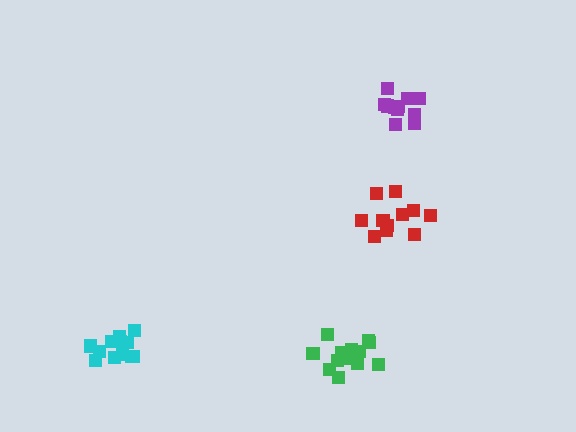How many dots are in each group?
Group 1: 11 dots, Group 2: 13 dots, Group 3: 11 dots, Group 4: 12 dots (47 total).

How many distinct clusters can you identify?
There are 4 distinct clusters.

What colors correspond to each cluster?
The clusters are colored: red, green, purple, cyan.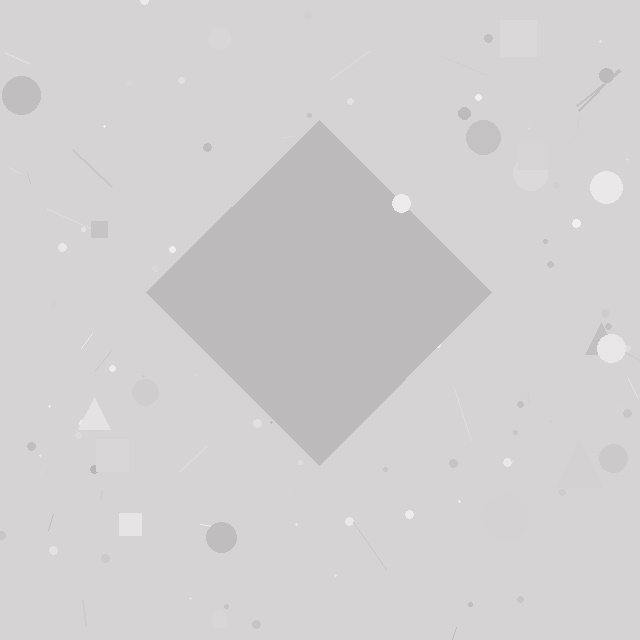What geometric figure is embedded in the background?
A diamond is embedded in the background.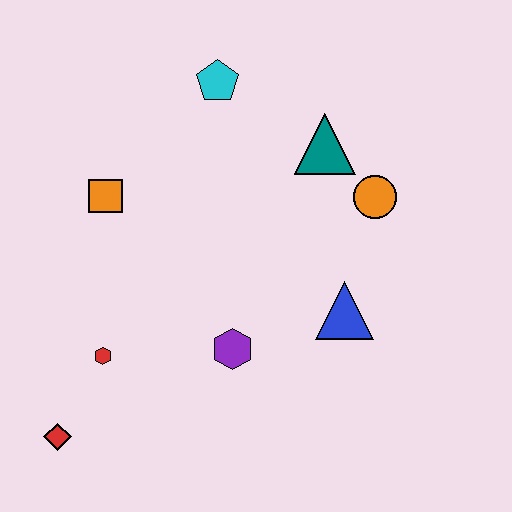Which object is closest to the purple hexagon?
The blue triangle is closest to the purple hexagon.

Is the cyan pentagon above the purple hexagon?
Yes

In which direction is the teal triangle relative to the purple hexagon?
The teal triangle is above the purple hexagon.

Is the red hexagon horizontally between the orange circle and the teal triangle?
No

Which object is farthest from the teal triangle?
The red diamond is farthest from the teal triangle.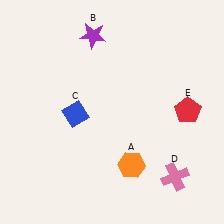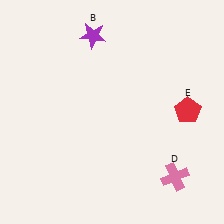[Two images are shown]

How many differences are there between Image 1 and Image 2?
There are 2 differences between the two images.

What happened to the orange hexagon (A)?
The orange hexagon (A) was removed in Image 2. It was in the bottom-right area of Image 1.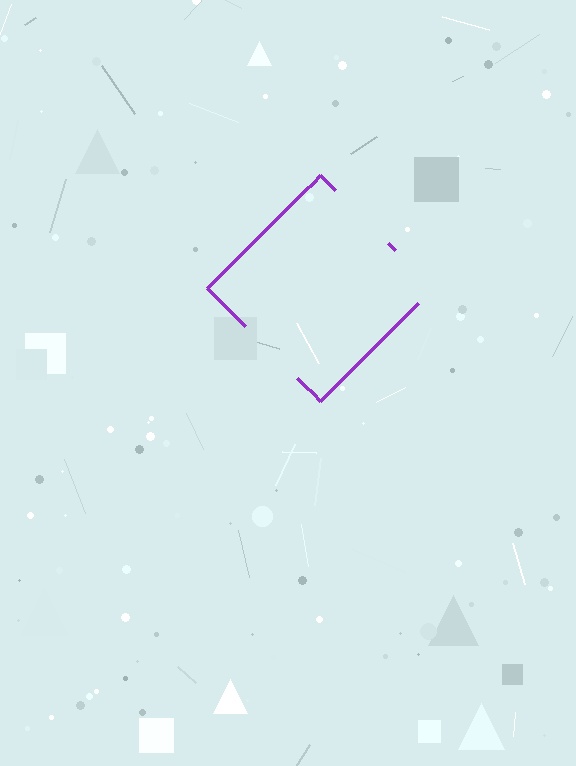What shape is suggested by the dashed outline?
The dashed outline suggests a diamond.